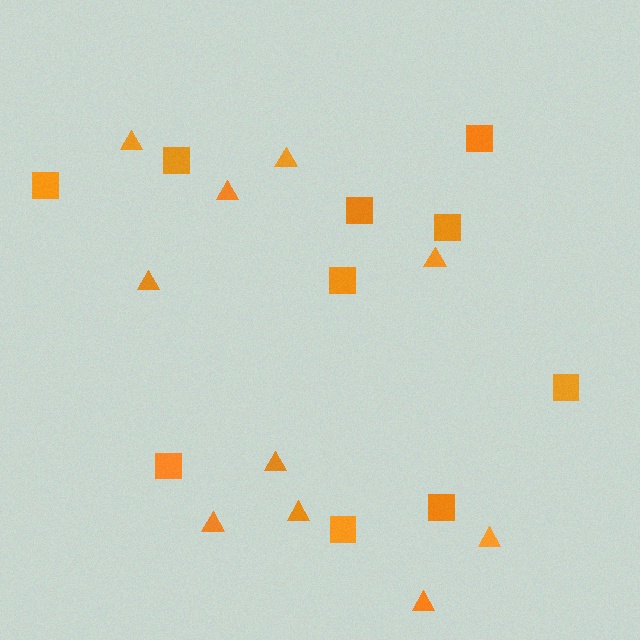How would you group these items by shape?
There are 2 groups: one group of triangles (10) and one group of squares (10).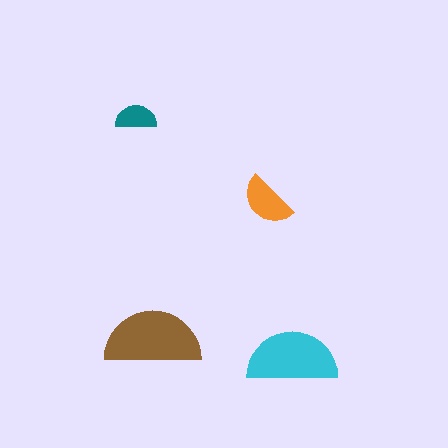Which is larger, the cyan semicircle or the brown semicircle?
The brown one.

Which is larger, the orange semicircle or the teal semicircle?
The orange one.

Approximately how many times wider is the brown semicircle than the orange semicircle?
About 2 times wider.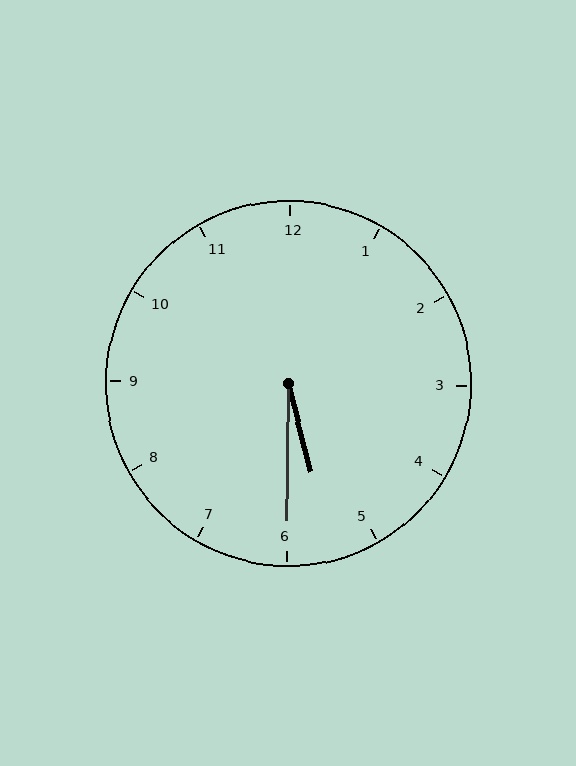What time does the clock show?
5:30.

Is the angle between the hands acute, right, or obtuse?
It is acute.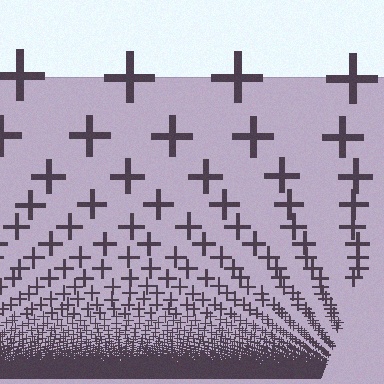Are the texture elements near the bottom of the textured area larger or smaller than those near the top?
Smaller. The gradient is inverted — elements near the bottom are smaller and denser.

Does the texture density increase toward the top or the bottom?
Density increases toward the bottom.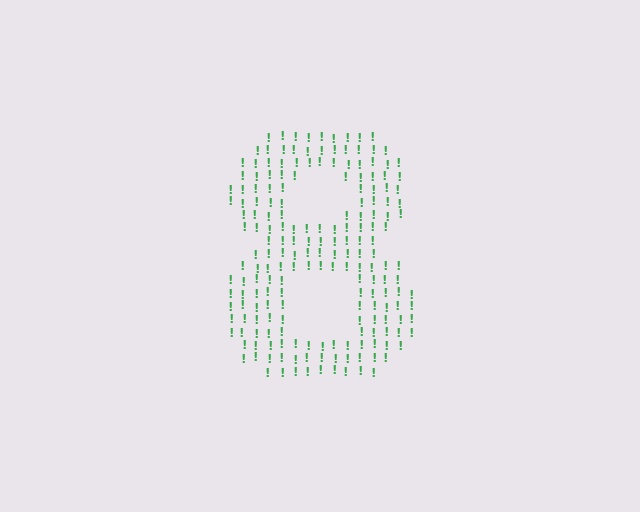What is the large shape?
The large shape is the digit 8.